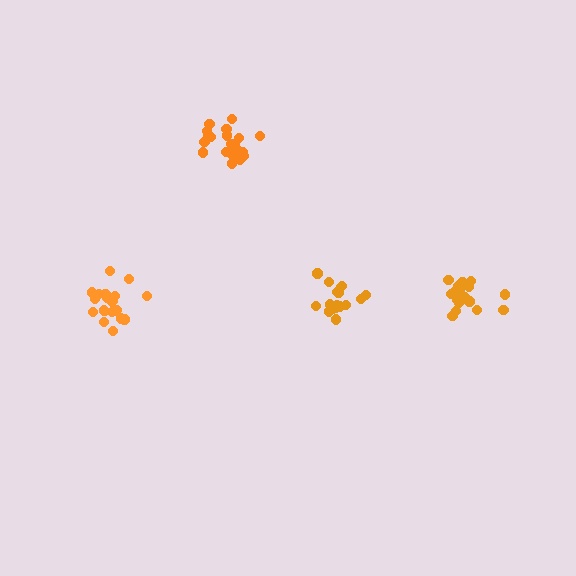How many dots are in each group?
Group 1: 21 dots, Group 2: 19 dots, Group 3: 17 dots, Group 4: 21 dots (78 total).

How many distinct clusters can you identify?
There are 4 distinct clusters.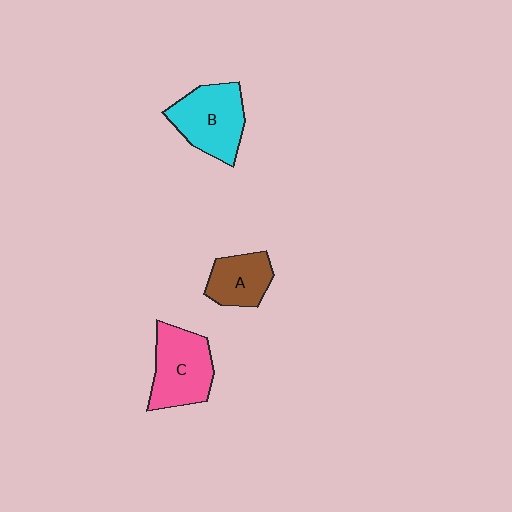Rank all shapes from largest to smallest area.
From largest to smallest: B (cyan), C (pink), A (brown).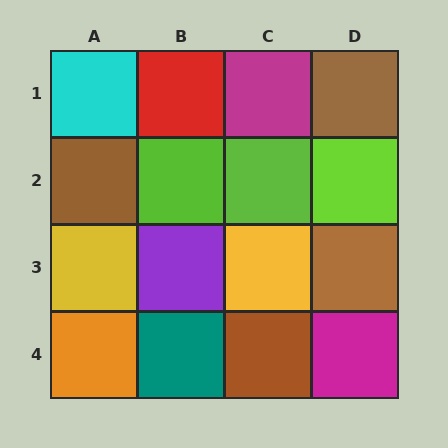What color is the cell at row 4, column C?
Brown.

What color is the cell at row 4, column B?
Teal.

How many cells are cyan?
1 cell is cyan.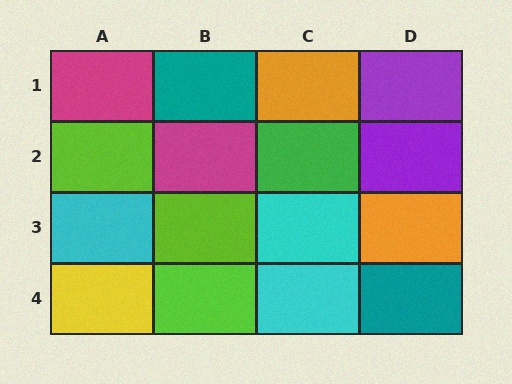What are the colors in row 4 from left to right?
Yellow, lime, cyan, teal.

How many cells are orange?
2 cells are orange.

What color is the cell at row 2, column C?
Green.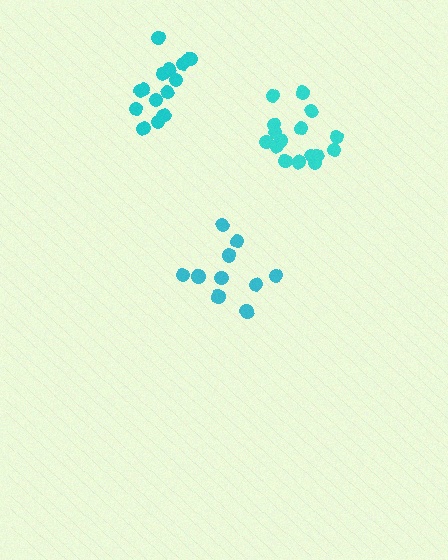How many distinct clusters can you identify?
There are 3 distinct clusters.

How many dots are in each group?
Group 1: 10 dots, Group 2: 16 dots, Group 3: 15 dots (41 total).